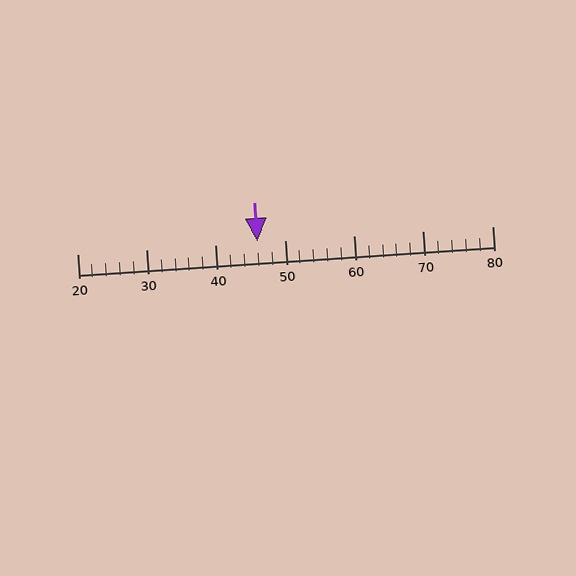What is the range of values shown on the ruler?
The ruler shows values from 20 to 80.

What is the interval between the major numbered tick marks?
The major tick marks are spaced 10 units apart.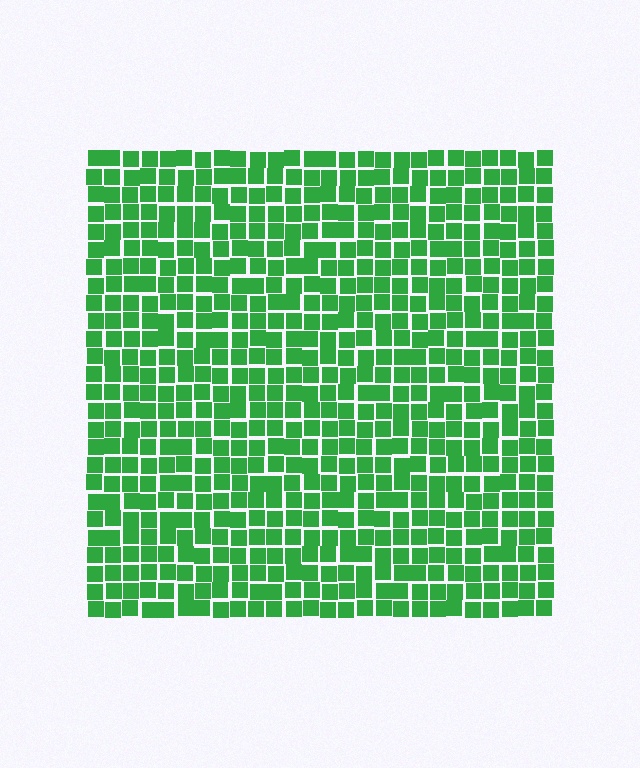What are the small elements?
The small elements are squares.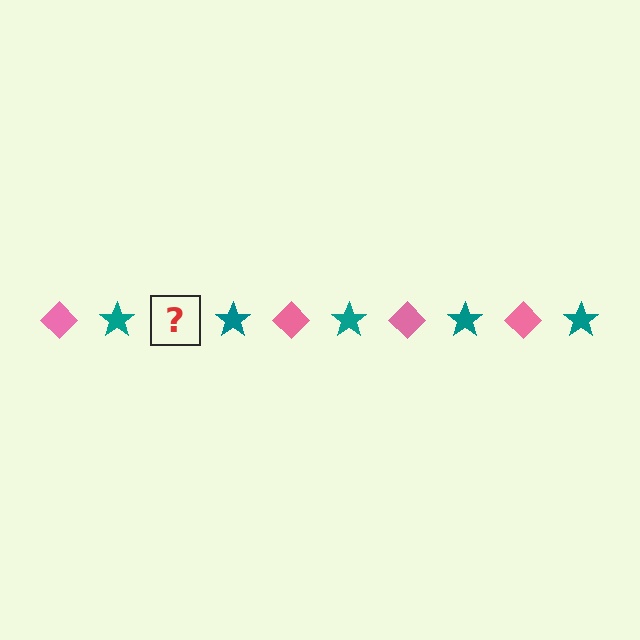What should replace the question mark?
The question mark should be replaced with a pink diamond.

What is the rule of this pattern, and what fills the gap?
The rule is that the pattern alternates between pink diamond and teal star. The gap should be filled with a pink diamond.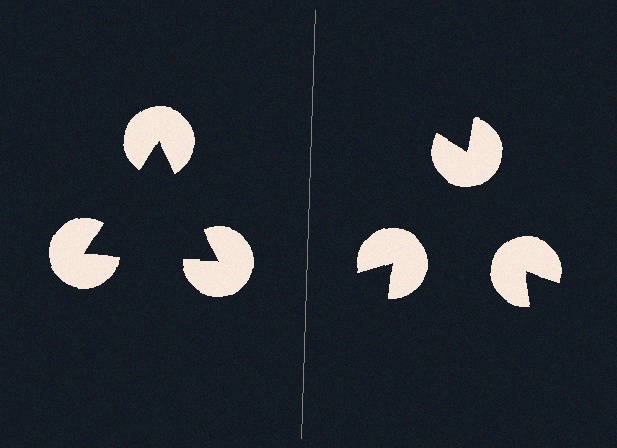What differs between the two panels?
The pac-man discs are positioned identically on both sides; only the wedge orientations differ. On the left they align to a triangle; on the right they are misaligned.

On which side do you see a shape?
An illusory triangle appears on the left side. On the right side the wedge cuts are rotated, so no coherent shape forms.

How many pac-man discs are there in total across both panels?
6 — 3 on each side.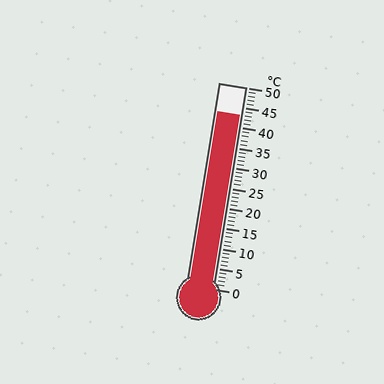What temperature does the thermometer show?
The thermometer shows approximately 43°C.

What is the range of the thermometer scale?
The thermometer scale ranges from 0°C to 50°C.